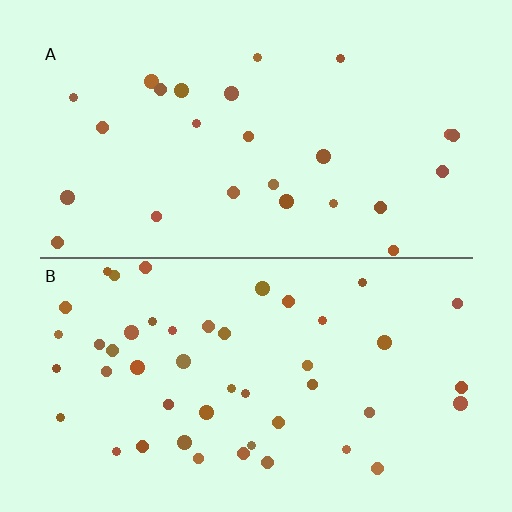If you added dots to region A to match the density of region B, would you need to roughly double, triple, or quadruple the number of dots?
Approximately double.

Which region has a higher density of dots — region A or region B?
B (the bottom).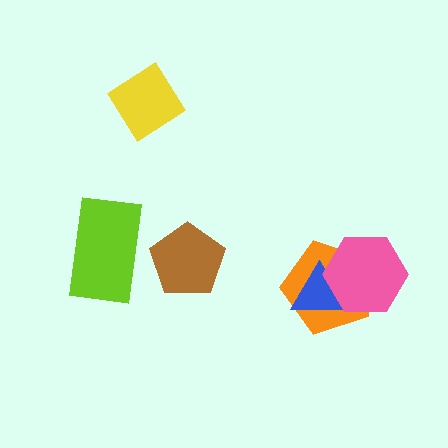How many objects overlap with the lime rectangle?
0 objects overlap with the lime rectangle.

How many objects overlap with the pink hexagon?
2 objects overlap with the pink hexagon.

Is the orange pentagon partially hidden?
Yes, it is partially covered by another shape.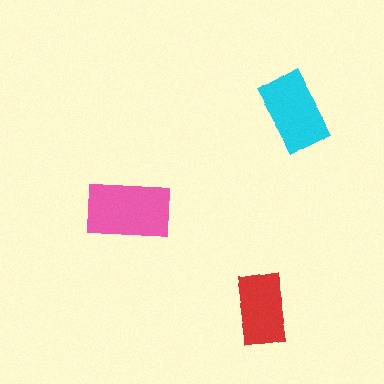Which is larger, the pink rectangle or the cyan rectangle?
The pink one.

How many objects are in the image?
There are 3 objects in the image.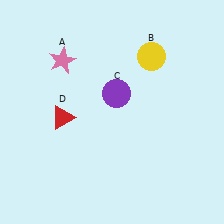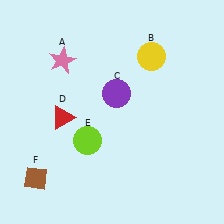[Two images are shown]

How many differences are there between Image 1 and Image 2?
There are 2 differences between the two images.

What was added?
A lime circle (E), a brown diamond (F) were added in Image 2.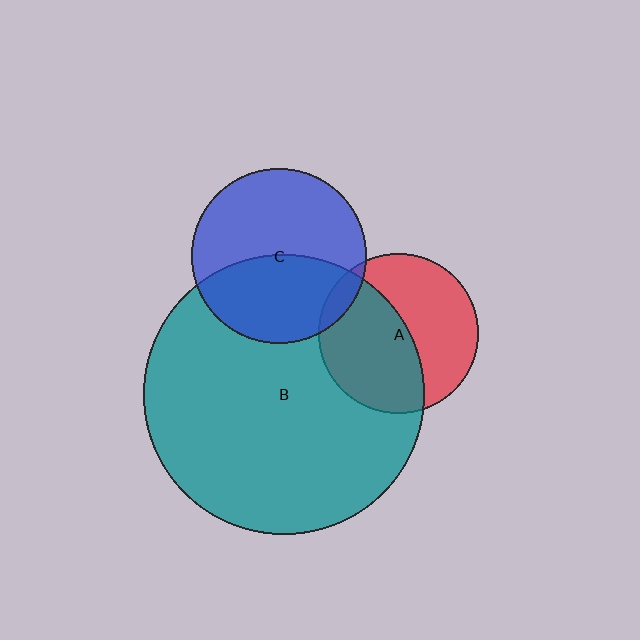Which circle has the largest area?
Circle B (teal).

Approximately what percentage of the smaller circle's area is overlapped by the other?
Approximately 45%.